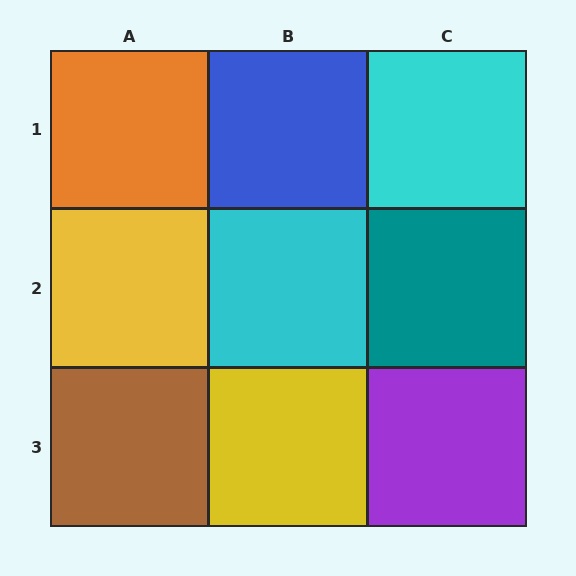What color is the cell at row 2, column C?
Teal.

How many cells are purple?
1 cell is purple.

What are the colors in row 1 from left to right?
Orange, blue, cyan.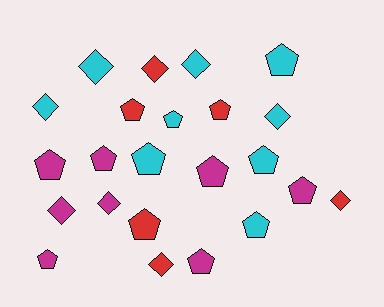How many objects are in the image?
There are 23 objects.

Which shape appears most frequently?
Pentagon, with 14 objects.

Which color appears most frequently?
Cyan, with 9 objects.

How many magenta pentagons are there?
There are 6 magenta pentagons.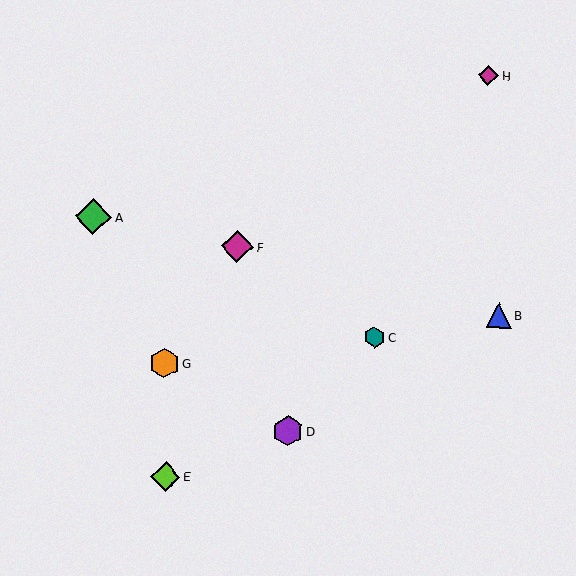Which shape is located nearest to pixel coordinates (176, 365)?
The orange hexagon (labeled G) at (164, 363) is nearest to that location.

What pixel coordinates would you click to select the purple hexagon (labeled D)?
Click at (288, 431) to select the purple hexagon D.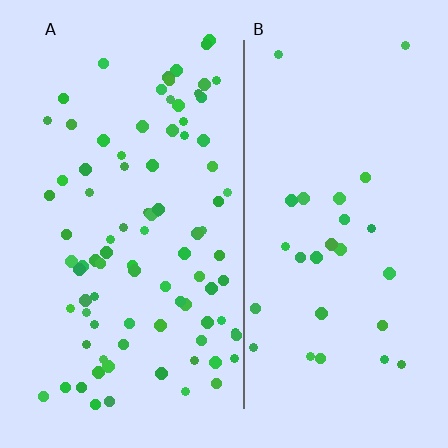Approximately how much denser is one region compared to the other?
Approximately 3.2× — region A over region B.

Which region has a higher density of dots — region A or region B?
A (the left).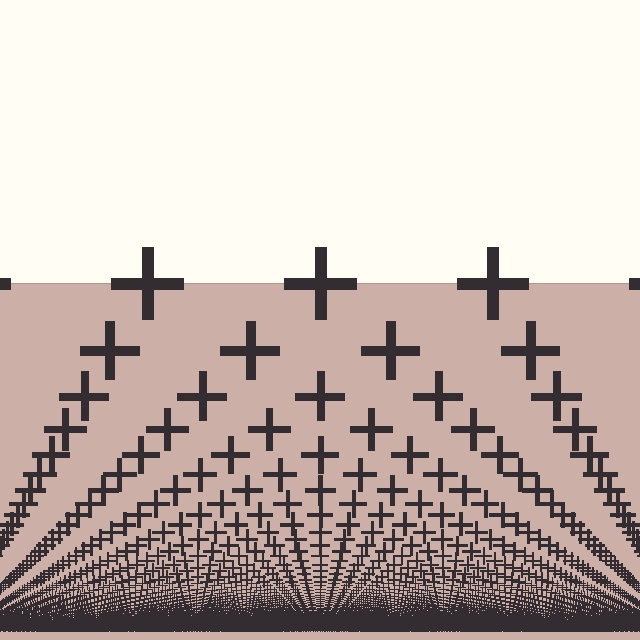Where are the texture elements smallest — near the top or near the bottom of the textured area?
Near the bottom.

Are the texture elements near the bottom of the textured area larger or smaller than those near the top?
Smaller. The gradient is inverted — elements near the bottom are smaller and denser.